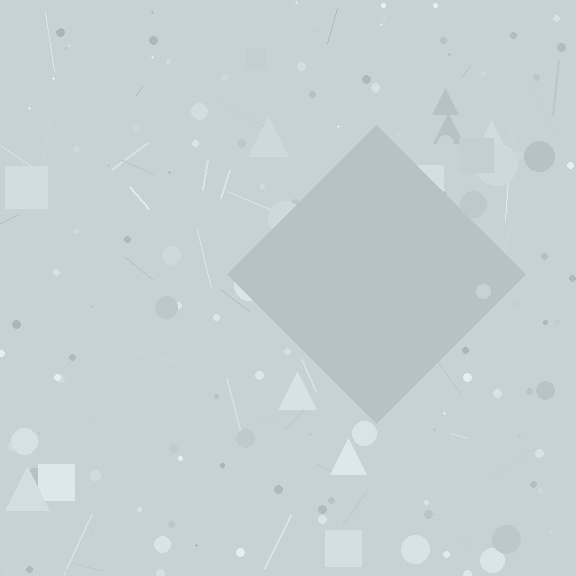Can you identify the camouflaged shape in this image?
The camouflaged shape is a diamond.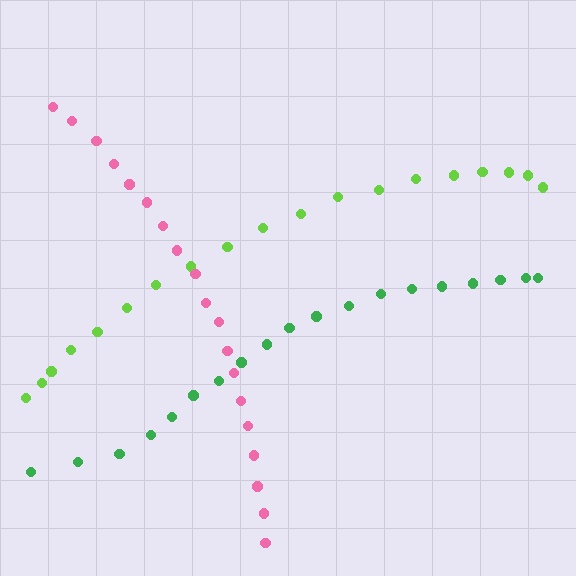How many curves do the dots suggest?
There are 3 distinct paths.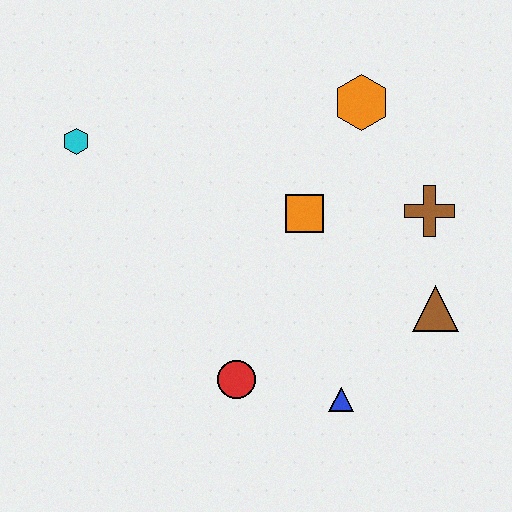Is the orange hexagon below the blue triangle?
No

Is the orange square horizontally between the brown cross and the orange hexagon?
No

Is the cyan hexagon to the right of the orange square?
No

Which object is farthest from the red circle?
The orange hexagon is farthest from the red circle.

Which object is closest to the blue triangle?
The red circle is closest to the blue triangle.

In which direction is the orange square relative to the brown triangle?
The orange square is to the left of the brown triangle.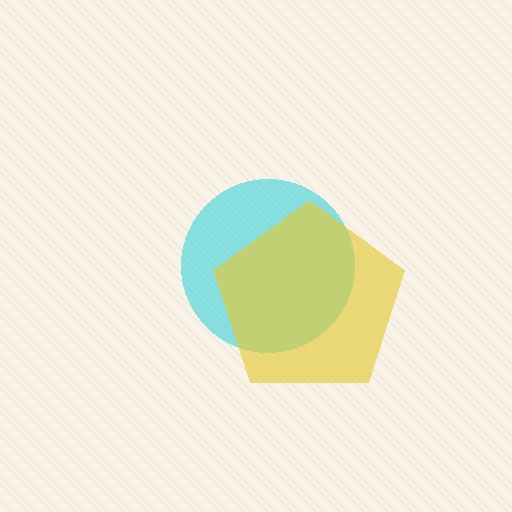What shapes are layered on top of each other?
The layered shapes are: a cyan circle, a yellow pentagon.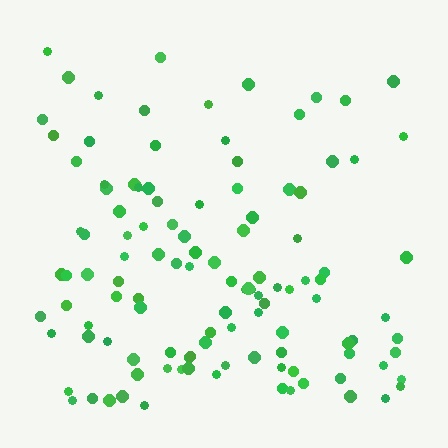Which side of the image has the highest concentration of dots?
The bottom.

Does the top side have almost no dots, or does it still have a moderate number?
Still a moderate number, just noticeably fewer than the bottom.